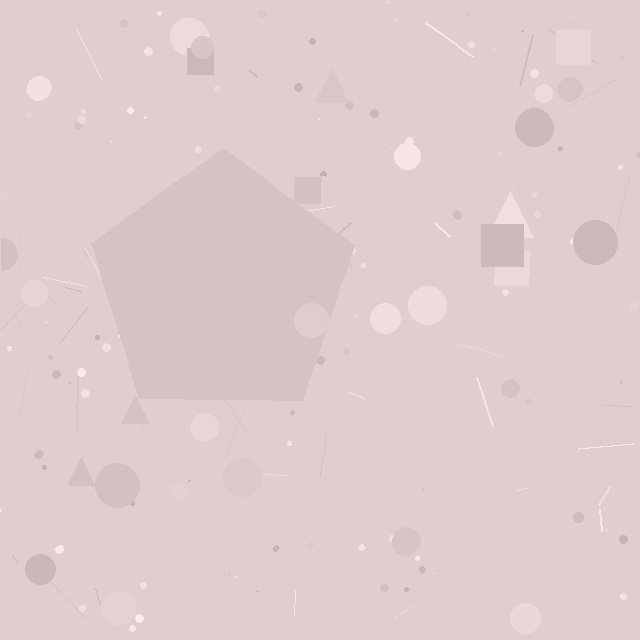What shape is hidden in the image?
A pentagon is hidden in the image.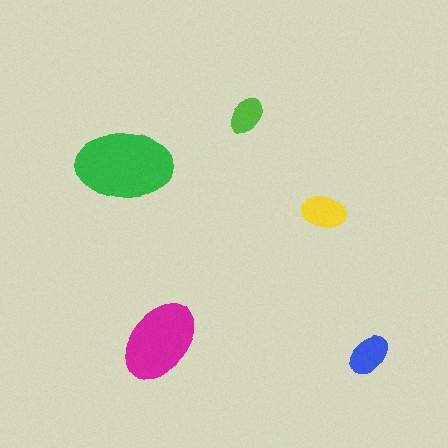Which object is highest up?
The lime ellipse is topmost.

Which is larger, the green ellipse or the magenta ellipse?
The green one.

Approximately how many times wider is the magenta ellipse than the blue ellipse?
About 2 times wider.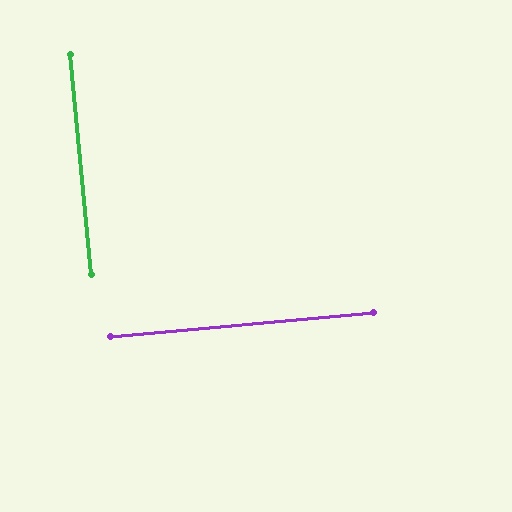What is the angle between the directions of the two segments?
Approximately 90 degrees.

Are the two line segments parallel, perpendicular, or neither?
Perpendicular — they meet at approximately 90°.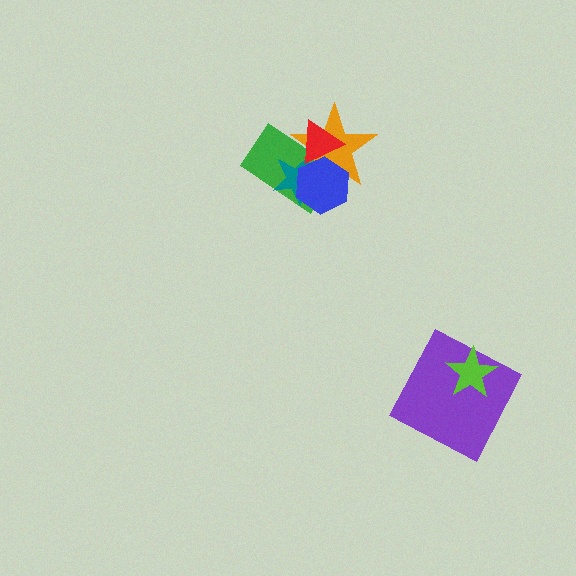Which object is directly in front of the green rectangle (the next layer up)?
The teal star is directly in front of the green rectangle.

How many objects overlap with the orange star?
4 objects overlap with the orange star.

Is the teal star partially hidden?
Yes, it is partially covered by another shape.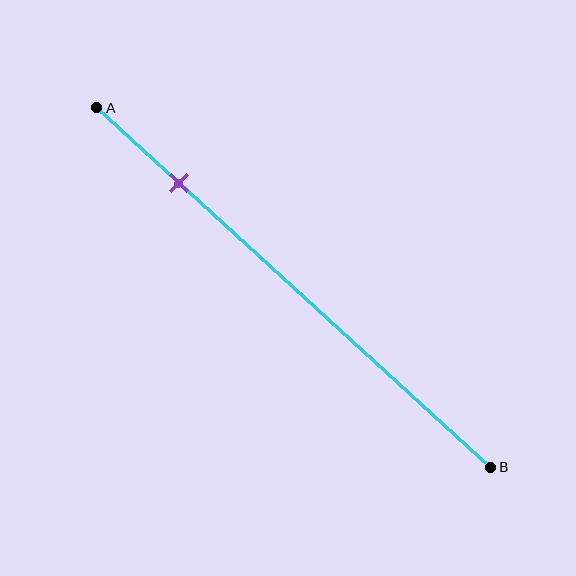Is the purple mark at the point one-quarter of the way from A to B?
No, the mark is at about 20% from A, not at the 25% one-quarter point.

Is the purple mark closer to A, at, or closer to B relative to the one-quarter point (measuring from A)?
The purple mark is closer to point A than the one-quarter point of segment AB.